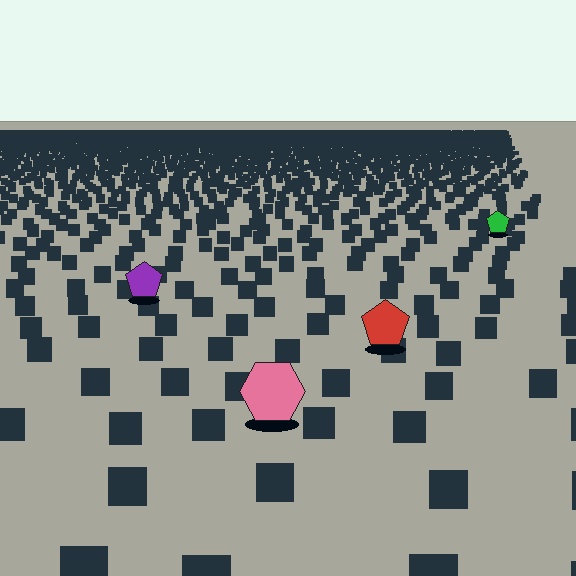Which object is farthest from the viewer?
The green pentagon is farthest from the viewer. It appears smaller and the ground texture around it is denser.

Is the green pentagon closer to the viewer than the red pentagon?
No. The red pentagon is closer — you can tell from the texture gradient: the ground texture is coarser near it.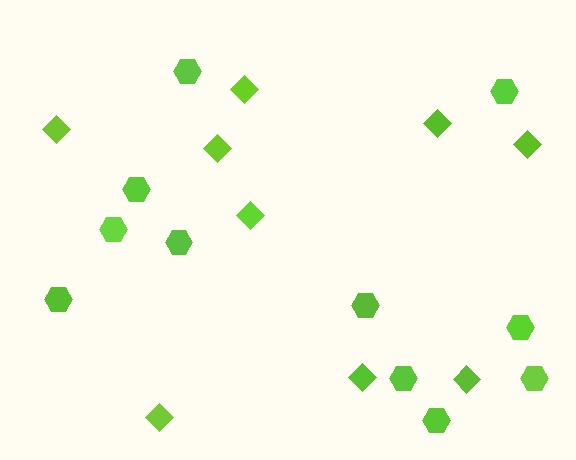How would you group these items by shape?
There are 2 groups: one group of diamonds (9) and one group of hexagons (11).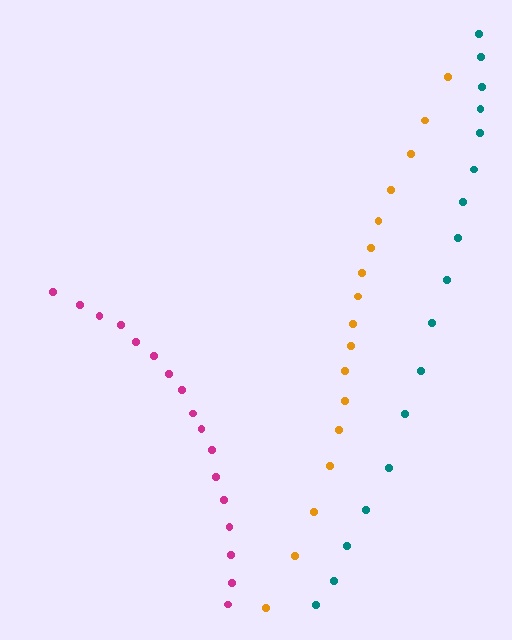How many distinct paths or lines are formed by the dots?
There are 3 distinct paths.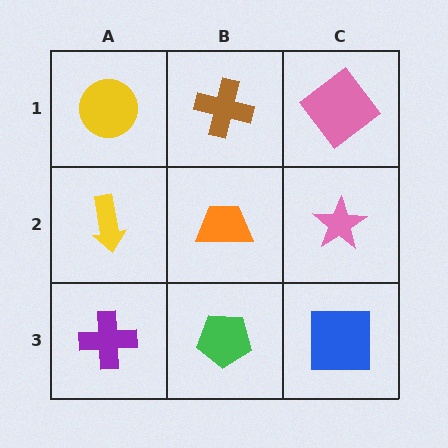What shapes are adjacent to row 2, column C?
A pink diamond (row 1, column C), a blue square (row 3, column C), an orange trapezoid (row 2, column B).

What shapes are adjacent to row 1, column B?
An orange trapezoid (row 2, column B), a yellow circle (row 1, column A), a pink diamond (row 1, column C).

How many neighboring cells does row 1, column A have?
2.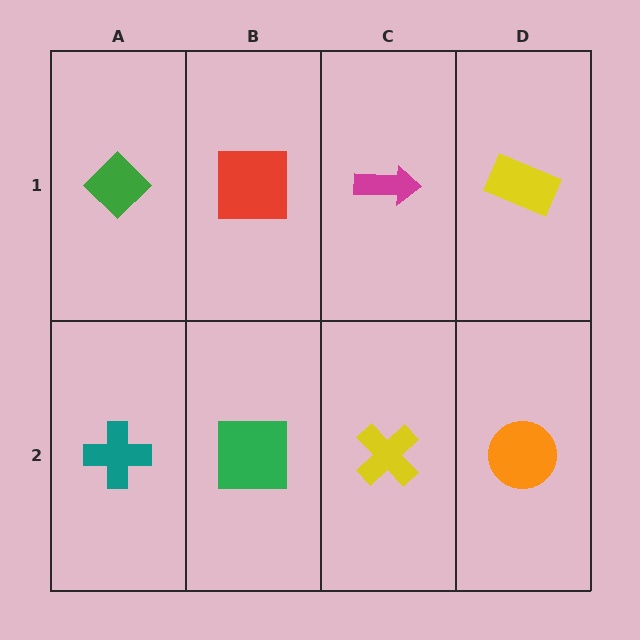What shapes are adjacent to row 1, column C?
A yellow cross (row 2, column C), a red square (row 1, column B), a yellow rectangle (row 1, column D).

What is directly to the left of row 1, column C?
A red square.